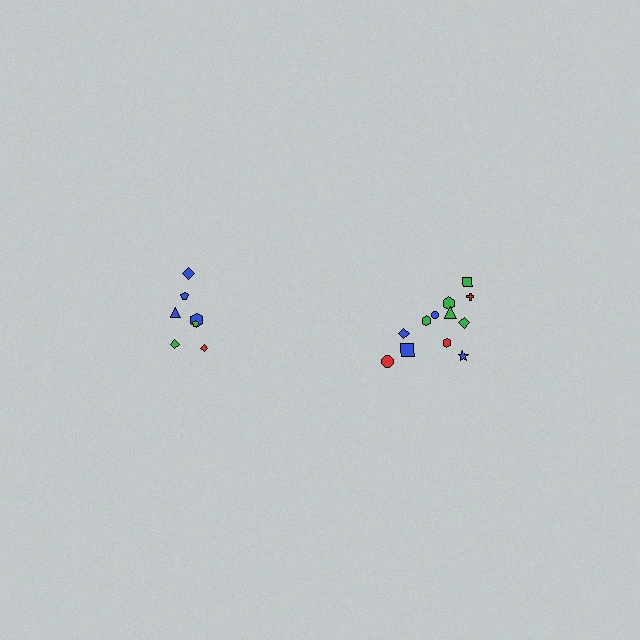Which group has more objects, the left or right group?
The right group.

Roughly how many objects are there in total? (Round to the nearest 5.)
Roughly 20 objects in total.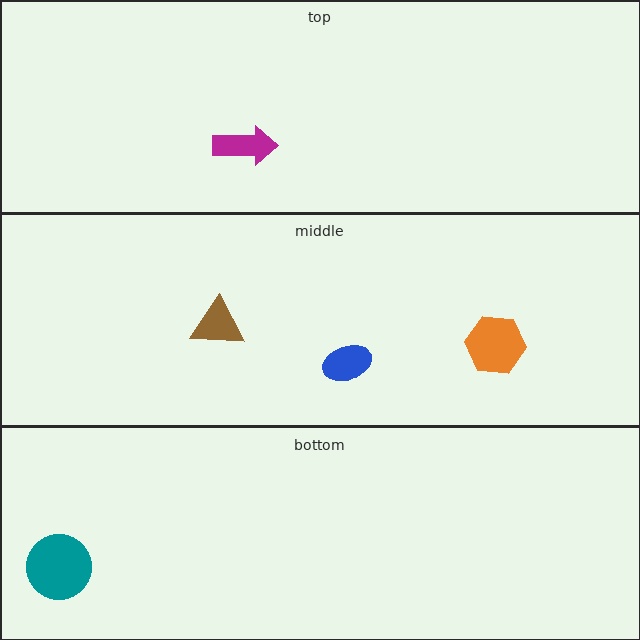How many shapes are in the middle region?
3.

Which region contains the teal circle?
The bottom region.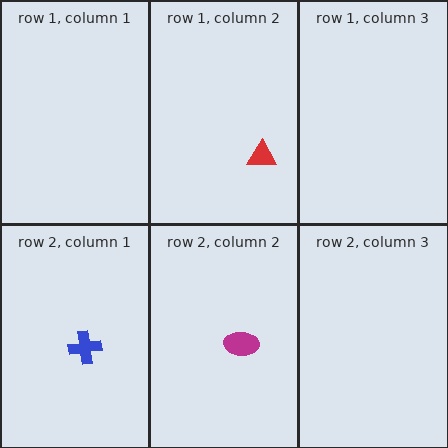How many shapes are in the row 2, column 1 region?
1.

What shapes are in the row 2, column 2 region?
The magenta ellipse.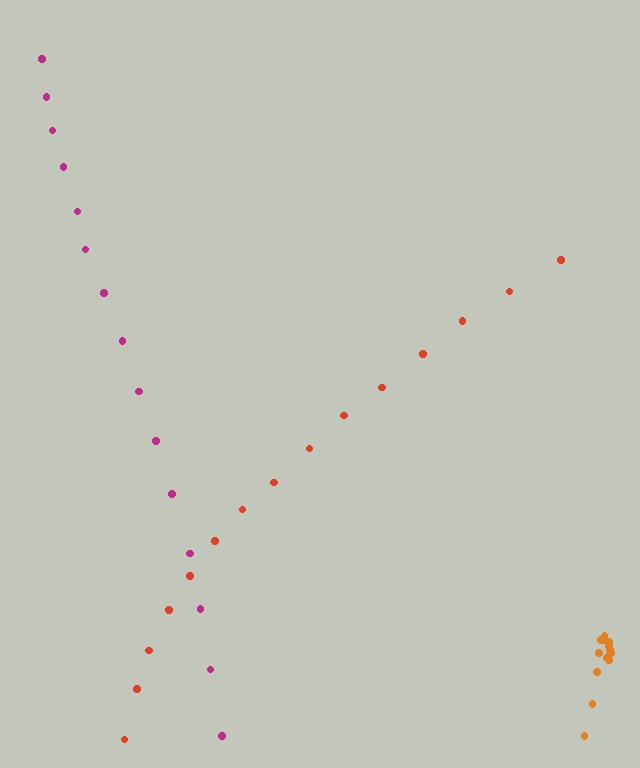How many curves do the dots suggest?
There are 3 distinct paths.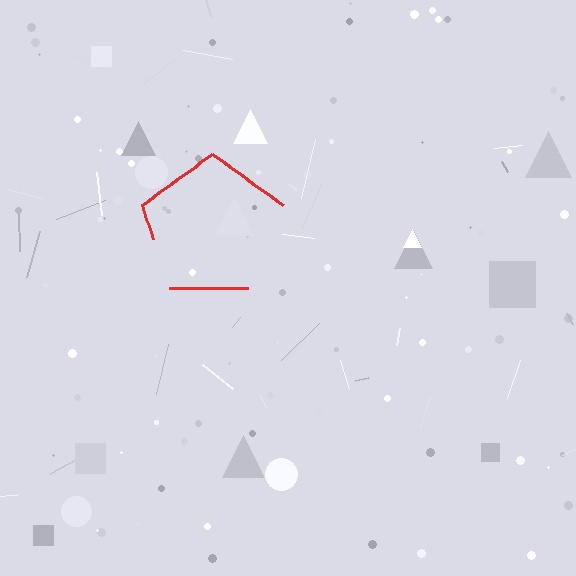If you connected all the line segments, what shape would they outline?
They would outline a pentagon.